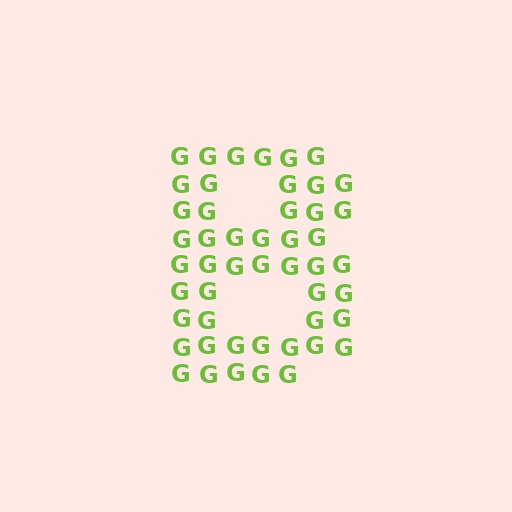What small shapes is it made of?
It is made of small letter G's.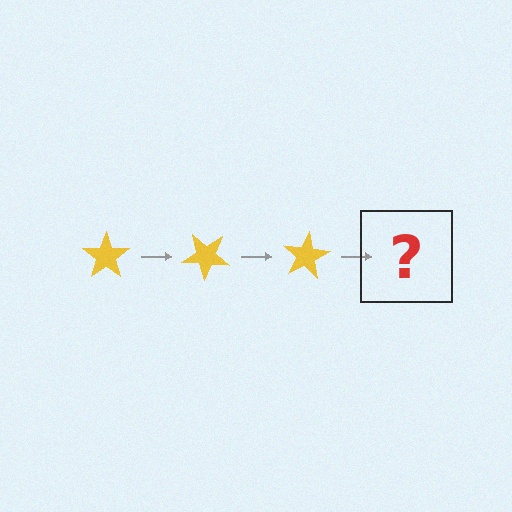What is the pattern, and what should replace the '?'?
The pattern is that the star rotates 40 degrees each step. The '?' should be a yellow star rotated 120 degrees.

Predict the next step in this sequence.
The next step is a yellow star rotated 120 degrees.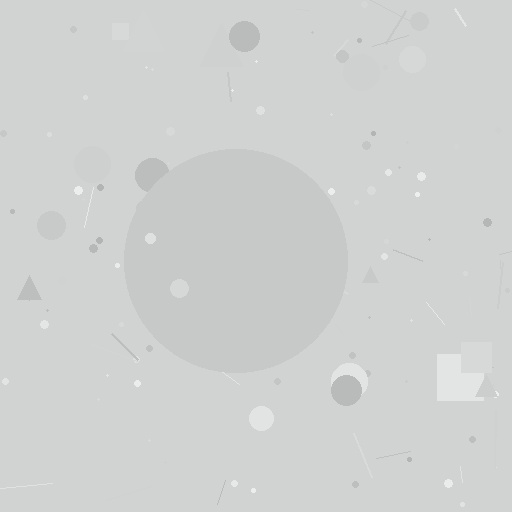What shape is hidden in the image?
A circle is hidden in the image.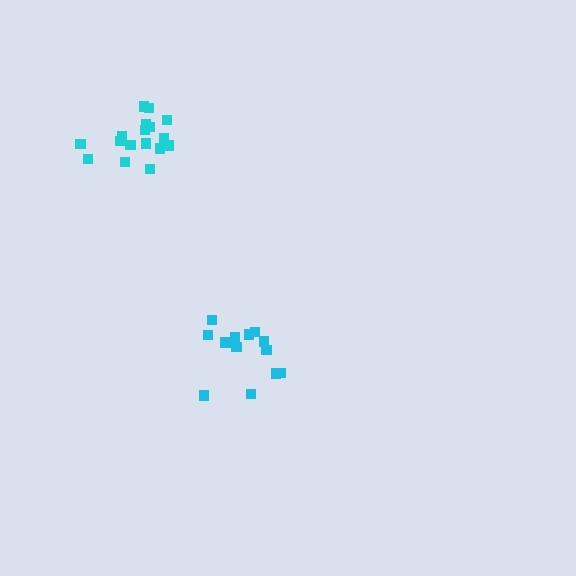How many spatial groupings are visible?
There are 2 spatial groupings.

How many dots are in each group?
Group 1: 14 dots, Group 2: 17 dots (31 total).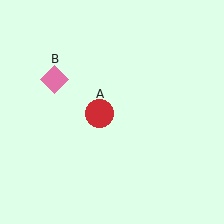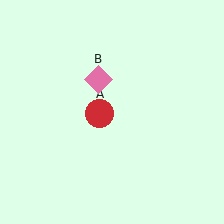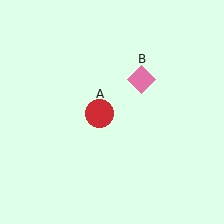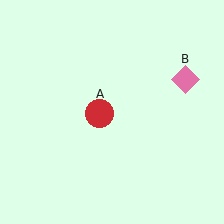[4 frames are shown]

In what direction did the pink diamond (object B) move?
The pink diamond (object B) moved right.